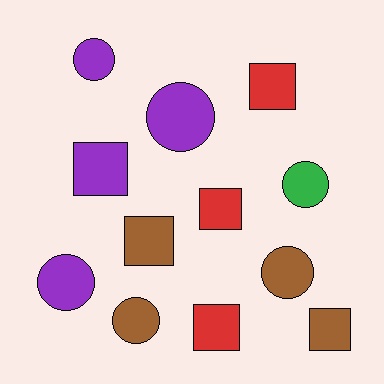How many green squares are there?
There are no green squares.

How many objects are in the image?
There are 12 objects.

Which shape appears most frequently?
Square, with 6 objects.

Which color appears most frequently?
Purple, with 4 objects.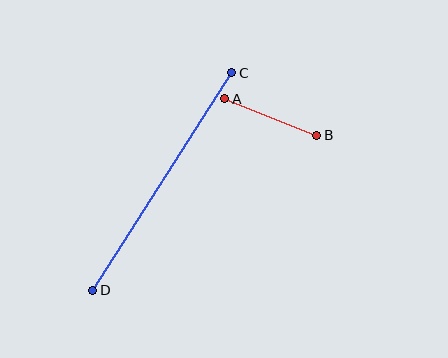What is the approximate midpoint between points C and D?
The midpoint is at approximately (162, 182) pixels.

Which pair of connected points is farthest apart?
Points C and D are farthest apart.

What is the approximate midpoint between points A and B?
The midpoint is at approximately (271, 117) pixels.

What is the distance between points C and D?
The distance is approximately 258 pixels.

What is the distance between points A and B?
The distance is approximately 99 pixels.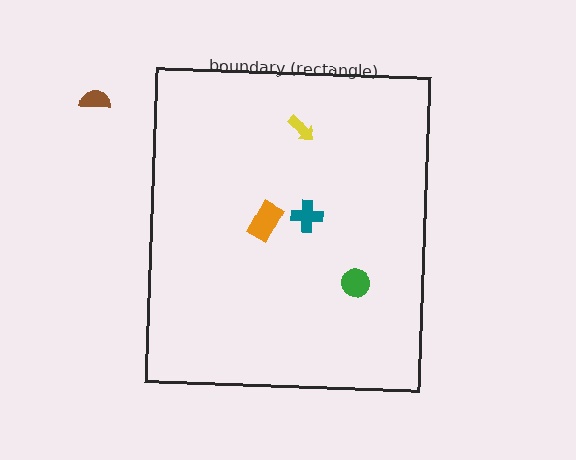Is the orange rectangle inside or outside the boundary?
Inside.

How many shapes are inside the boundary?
4 inside, 1 outside.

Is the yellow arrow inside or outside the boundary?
Inside.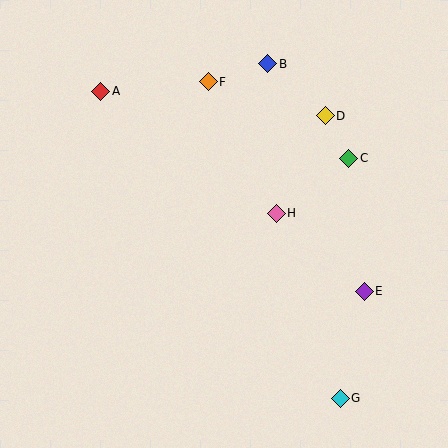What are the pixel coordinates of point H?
Point H is at (276, 213).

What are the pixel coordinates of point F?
Point F is at (208, 82).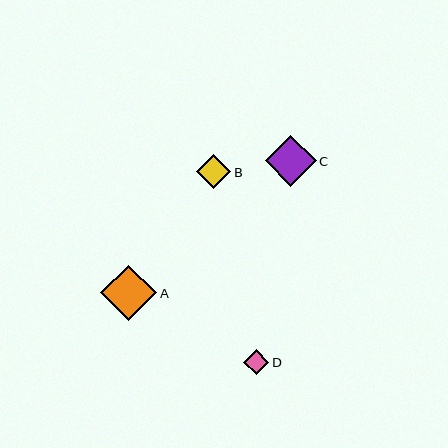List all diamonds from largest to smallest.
From largest to smallest: A, C, B, D.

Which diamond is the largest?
Diamond A is the largest with a size of approximately 56 pixels.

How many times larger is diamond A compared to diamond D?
Diamond A is approximately 2.2 times the size of diamond D.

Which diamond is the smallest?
Diamond D is the smallest with a size of approximately 25 pixels.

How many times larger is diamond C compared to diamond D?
Diamond C is approximately 2.0 times the size of diamond D.